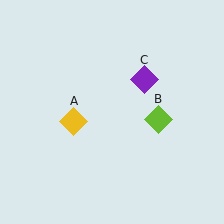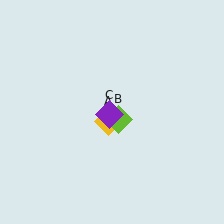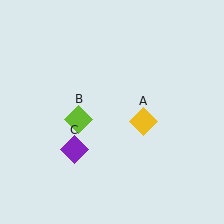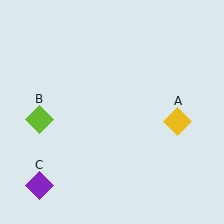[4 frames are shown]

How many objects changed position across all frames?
3 objects changed position: yellow diamond (object A), lime diamond (object B), purple diamond (object C).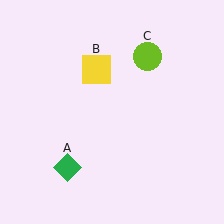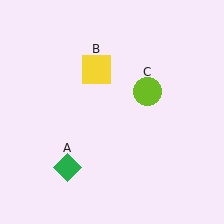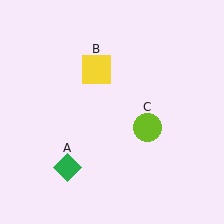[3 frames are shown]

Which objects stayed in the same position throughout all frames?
Green diamond (object A) and yellow square (object B) remained stationary.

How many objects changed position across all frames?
1 object changed position: lime circle (object C).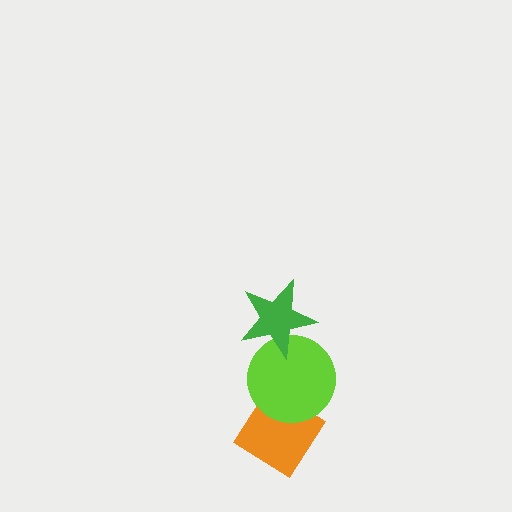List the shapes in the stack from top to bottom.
From top to bottom: the green star, the lime circle, the orange diamond.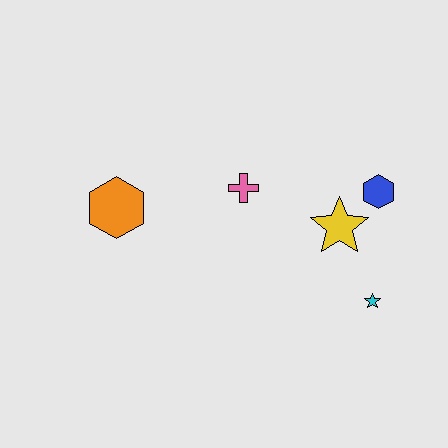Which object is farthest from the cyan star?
The orange hexagon is farthest from the cyan star.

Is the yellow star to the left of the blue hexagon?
Yes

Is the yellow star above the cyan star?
Yes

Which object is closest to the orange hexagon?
The pink cross is closest to the orange hexagon.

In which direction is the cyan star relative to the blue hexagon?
The cyan star is below the blue hexagon.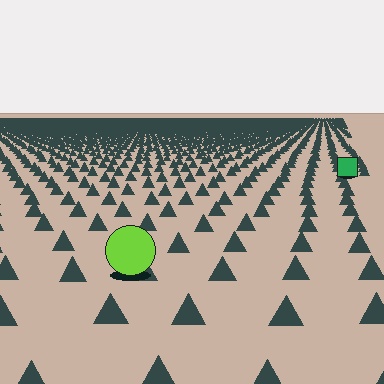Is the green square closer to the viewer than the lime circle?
No. The lime circle is closer — you can tell from the texture gradient: the ground texture is coarser near it.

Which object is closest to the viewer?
The lime circle is closest. The texture marks near it are larger and more spread out.